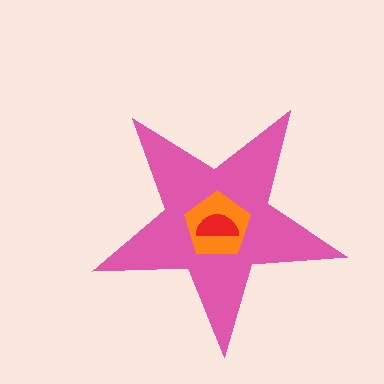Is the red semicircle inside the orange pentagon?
Yes.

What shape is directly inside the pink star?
The orange pentagon.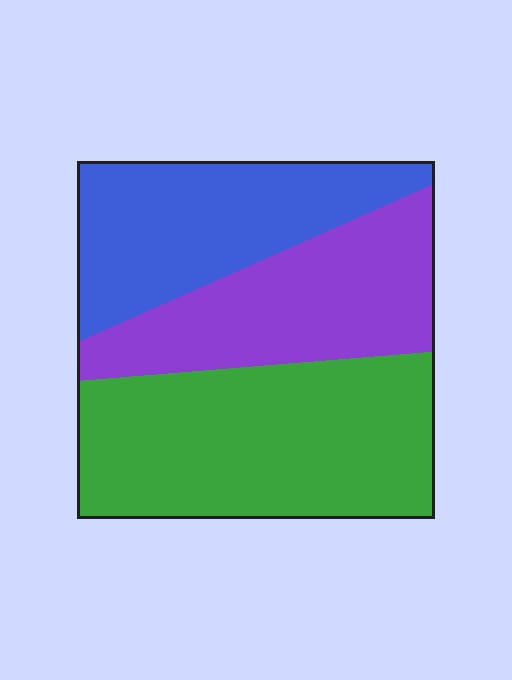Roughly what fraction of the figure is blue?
Blue covers 28% of the figure.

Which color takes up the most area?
Green, at roughly 45%.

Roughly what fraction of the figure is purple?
Purple takes up about one quarter (1/4) of the figure.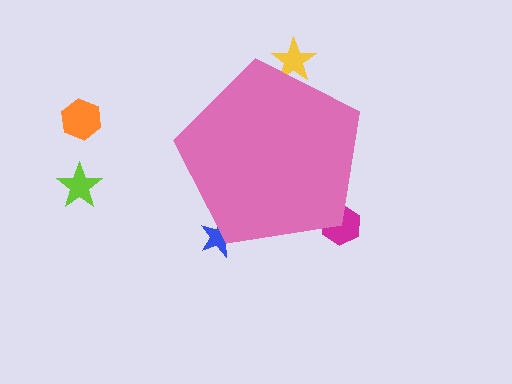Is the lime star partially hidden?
No, the lime star is fully visible.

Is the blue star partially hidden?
Yes, the blue star is partially hidden behind the pink pentagon.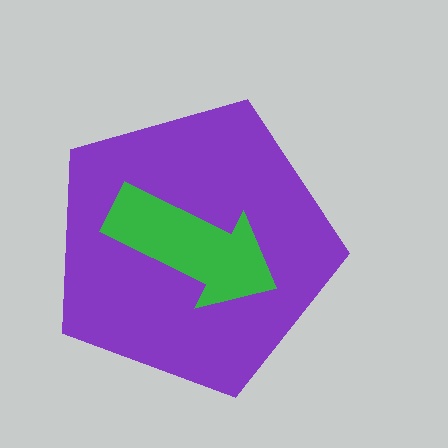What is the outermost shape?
The purple pentagon.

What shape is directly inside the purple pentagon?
The green arrow.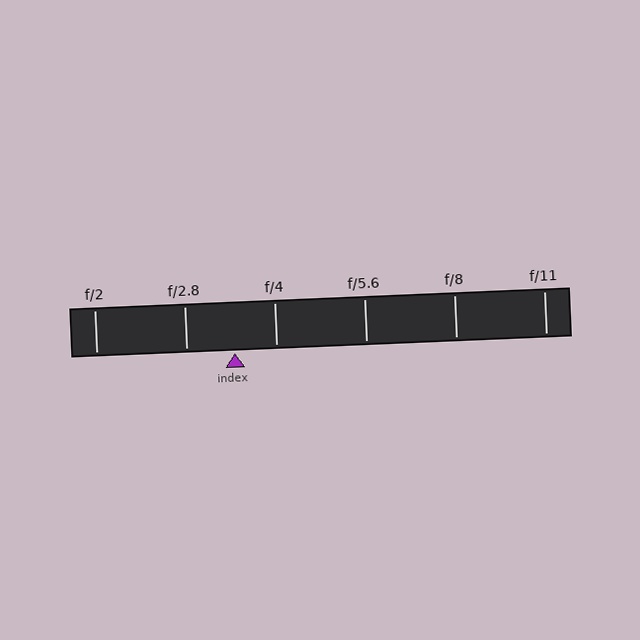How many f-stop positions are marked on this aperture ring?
There are 6 f-stop positions marked.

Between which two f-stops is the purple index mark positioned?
The index mark is between f/2.8 and f/4.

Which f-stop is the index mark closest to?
The index mark is closest to f/4.